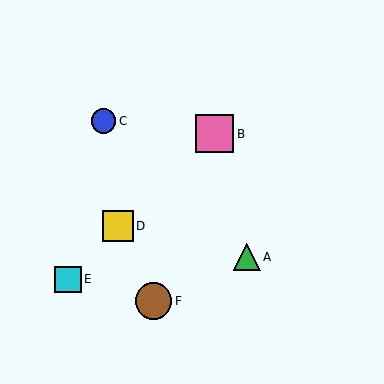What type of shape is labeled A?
Shape A is a green triangle.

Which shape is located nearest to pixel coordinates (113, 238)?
The yellow square (labeled D) at (118, 226) is nearest to that location.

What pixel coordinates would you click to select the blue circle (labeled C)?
Click at (103, 121) to select the blue circle C.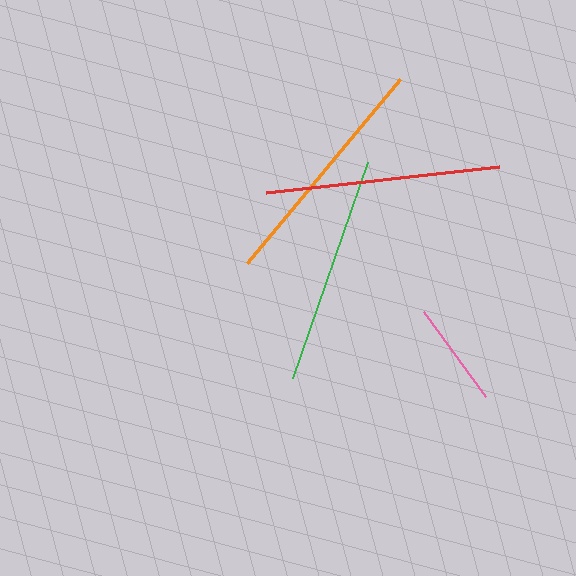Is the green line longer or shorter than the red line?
The red line is longer than the green line.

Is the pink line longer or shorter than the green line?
The green line is longer than the pink line.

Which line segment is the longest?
The orange line is the longest at approximately 239 pixels.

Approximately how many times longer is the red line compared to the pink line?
The red line is approximately 2.2 times the length of the pink line.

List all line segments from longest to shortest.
From longest to shortest: orange, red, green, pink.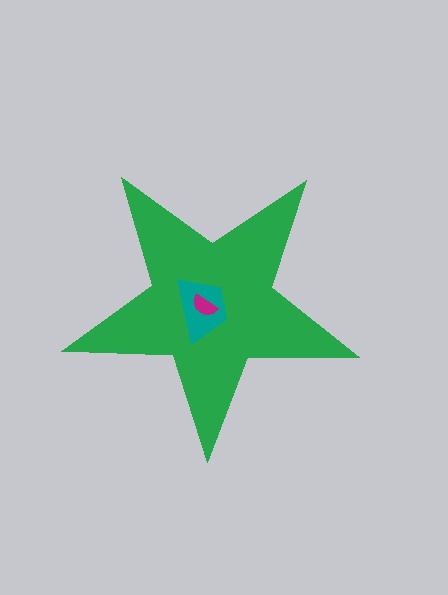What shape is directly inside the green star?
The teal trapezoid.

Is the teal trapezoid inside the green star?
Yes.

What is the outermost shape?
The green star.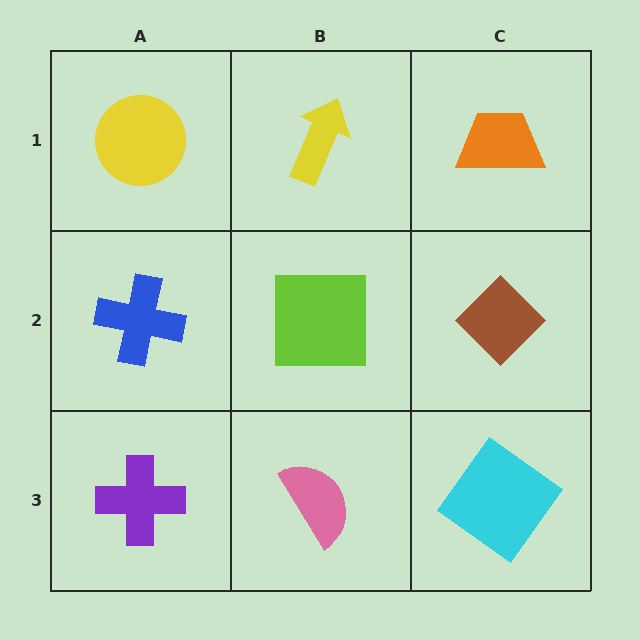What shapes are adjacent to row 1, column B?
A lime square (row 2, column B), a yellow circle (row 1, column A), an orange trapezoid (row 1, column C).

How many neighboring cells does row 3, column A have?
2.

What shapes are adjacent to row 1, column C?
A brown diamond (row 2, column C), a yellow arrow (row 1, column B).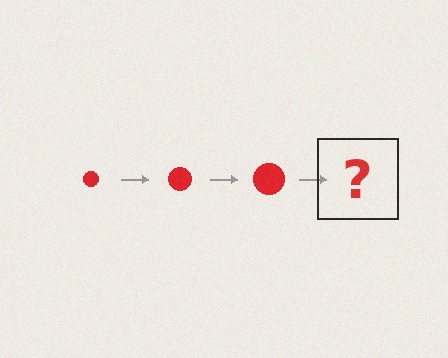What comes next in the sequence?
The next element should be a red circle, larger than the previous one.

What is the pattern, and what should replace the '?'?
The pattern is that the circle gets progressively larger each step. The '?' should be a red circle, larger than the previous one.